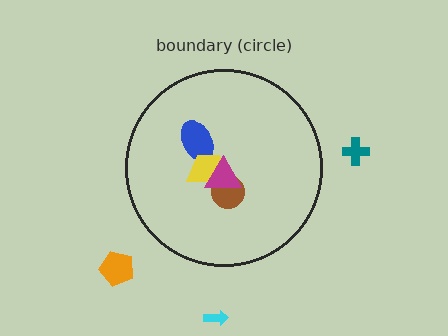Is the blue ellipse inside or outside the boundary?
Inside.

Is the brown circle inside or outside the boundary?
Inside.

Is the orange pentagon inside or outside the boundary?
Outside.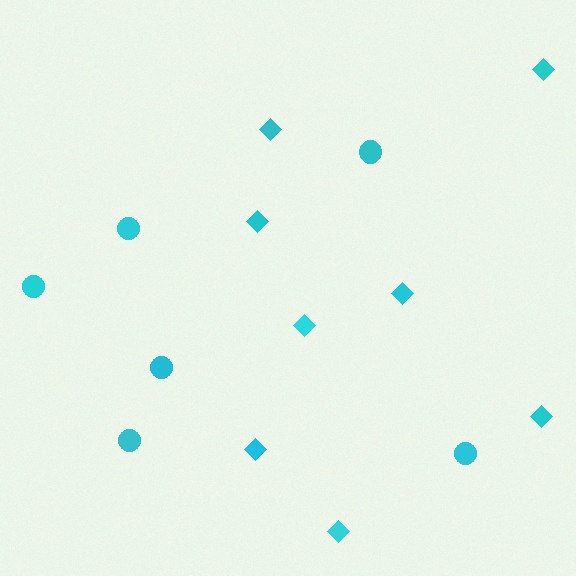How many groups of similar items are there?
There are 2 groups: one group of diamonds (8) and one group of circles (6).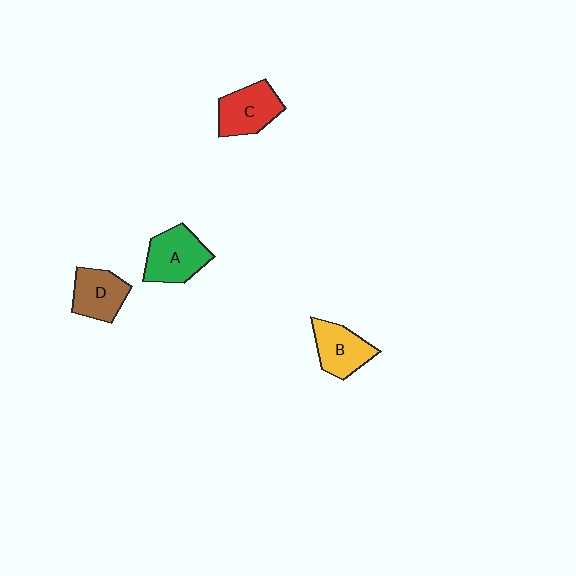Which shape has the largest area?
Shape A (green).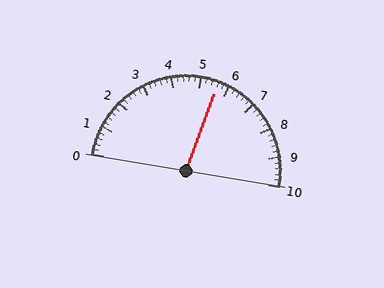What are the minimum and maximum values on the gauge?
The gauge ranges from 0 to 10.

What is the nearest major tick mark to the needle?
The nearest major tick mark is 6.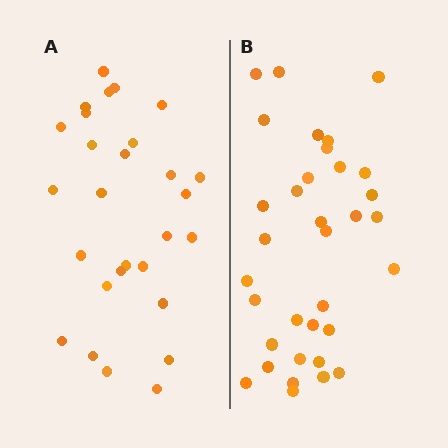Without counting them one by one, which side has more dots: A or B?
Region B (the right region) has more dots.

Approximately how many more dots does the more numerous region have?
Region B has about 6 more dots than region A.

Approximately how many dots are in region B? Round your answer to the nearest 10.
About 30 dots. (The exact count is 34, which rounds to 30.)